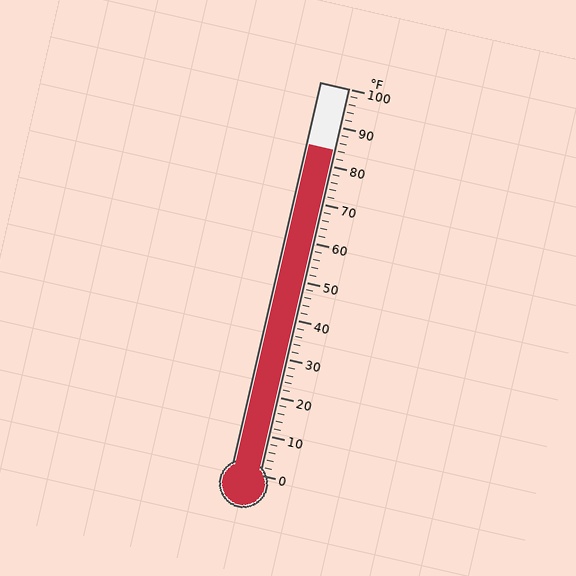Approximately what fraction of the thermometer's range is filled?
The thermometer is filled to approximately 85% of its range.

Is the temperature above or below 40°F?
The temperature is above 40°F.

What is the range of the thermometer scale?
The thermometer scale ranges from 0°F to 100°F.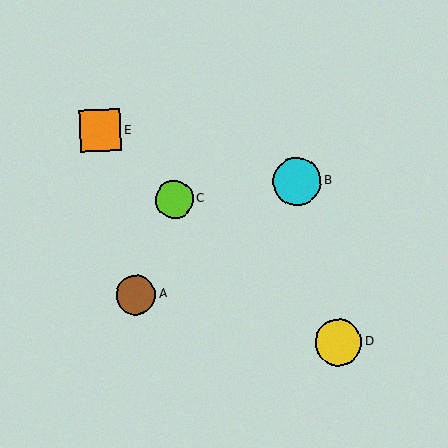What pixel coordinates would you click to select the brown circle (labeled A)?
Click at (136, 295) to select the brown circle A.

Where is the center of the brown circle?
The center of the brown circle is at (136, 295).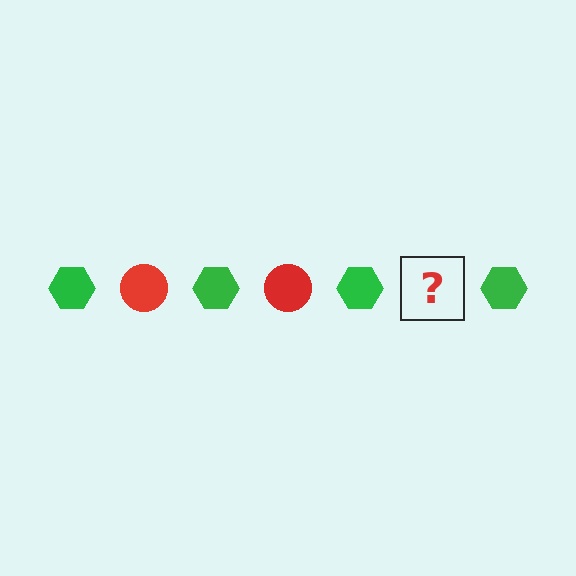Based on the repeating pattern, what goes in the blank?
The blank should be a red circle.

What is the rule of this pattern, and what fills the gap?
The rule is that the pattern alternates between green hexagon and red circle. The gap should be filled with a red circle.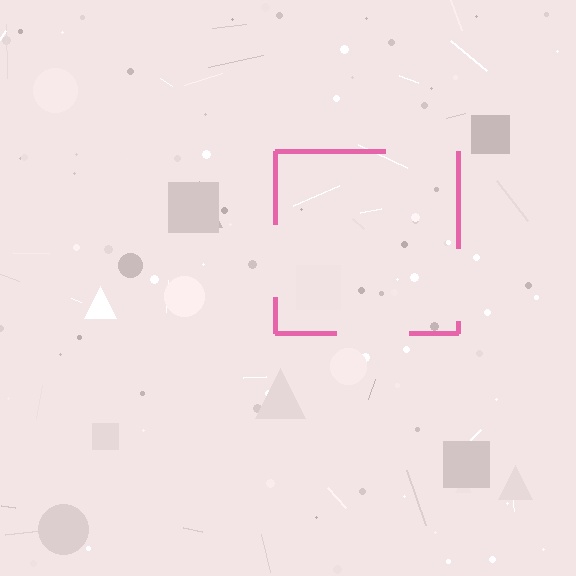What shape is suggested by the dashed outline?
The dashed outline suggests a square.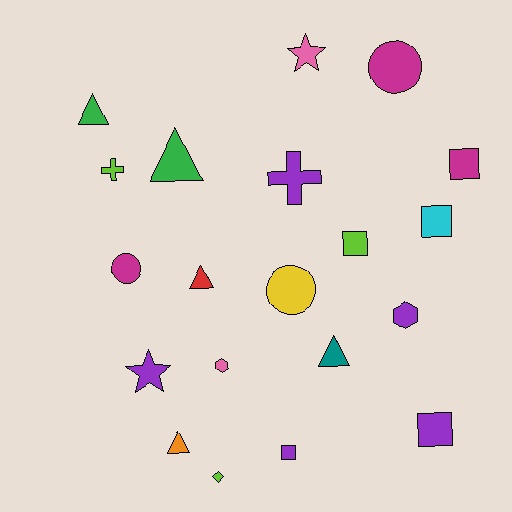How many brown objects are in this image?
There are no brown objects.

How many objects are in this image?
There are 20 objects.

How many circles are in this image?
There are 3 circles.